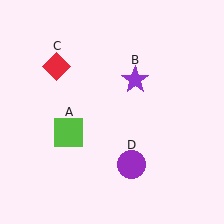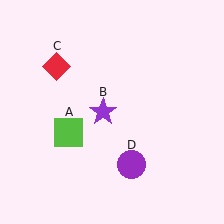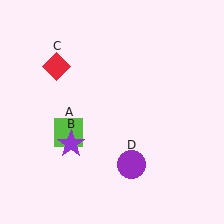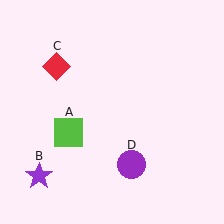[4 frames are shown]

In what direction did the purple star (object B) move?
The purple star (object B) moved down and to the left.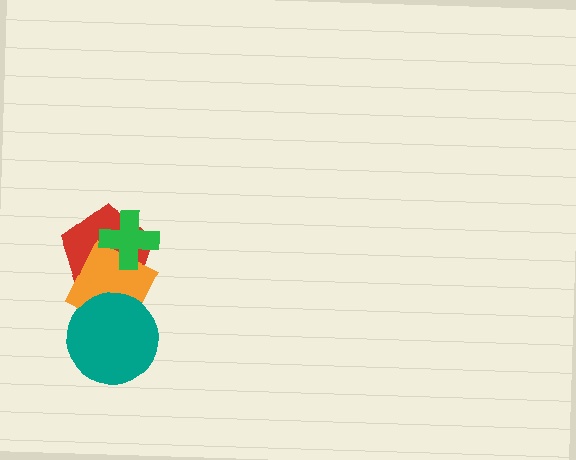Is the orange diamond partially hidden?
Yes, it is partially covered by another shape.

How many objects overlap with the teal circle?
1 object overlaps with the teal circle.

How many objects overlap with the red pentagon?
2 objects overlap with the red pentagon.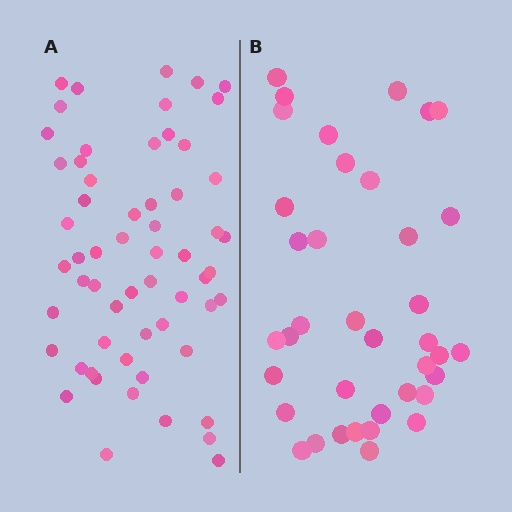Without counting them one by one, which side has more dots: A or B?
Region A (the left region) has more dots.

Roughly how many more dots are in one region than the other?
Region A has approximately 20 more dots than region B.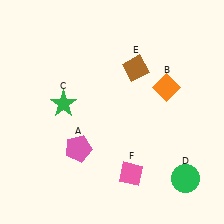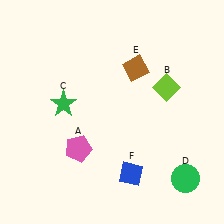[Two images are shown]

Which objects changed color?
B changed from orange to lime. F changed from pink to blue.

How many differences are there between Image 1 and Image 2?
There are 2 differences between the two images.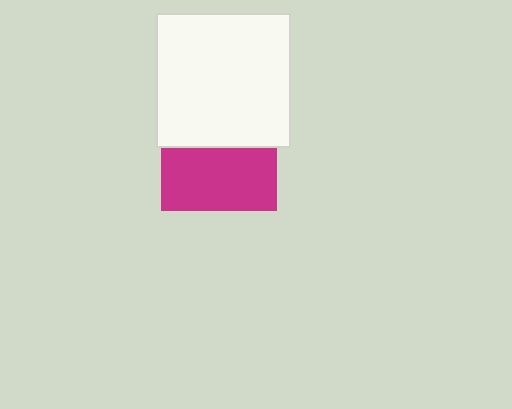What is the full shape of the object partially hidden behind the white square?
The partially hidden object is a magenta square.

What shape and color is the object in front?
The object in front is a white square.